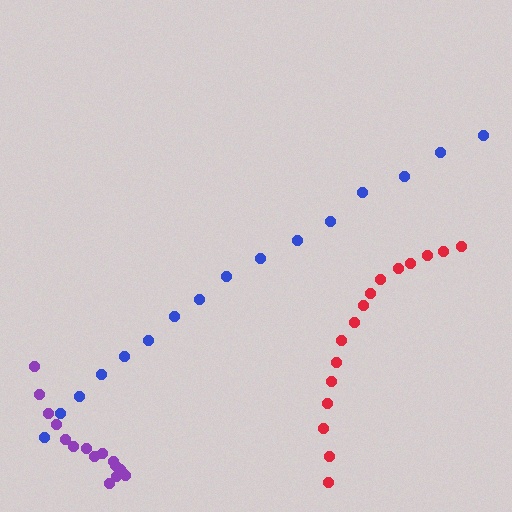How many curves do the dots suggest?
There are 3 distinct paths.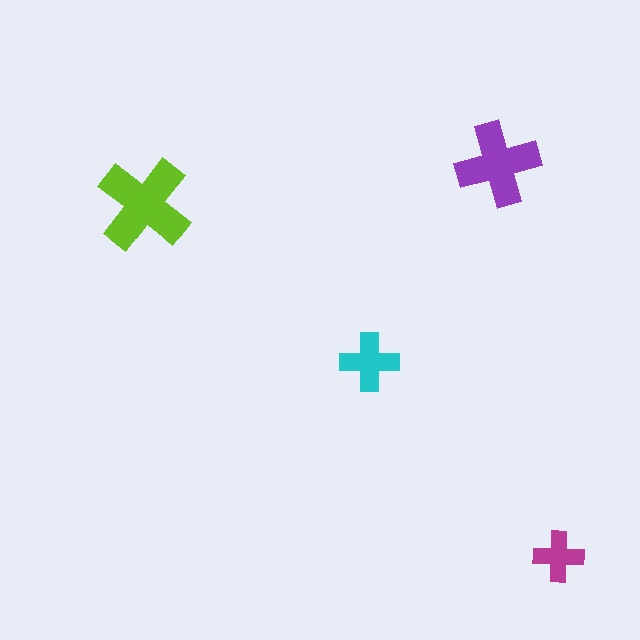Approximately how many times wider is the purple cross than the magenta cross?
About 1.5 times wider.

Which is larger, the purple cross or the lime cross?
The lime one.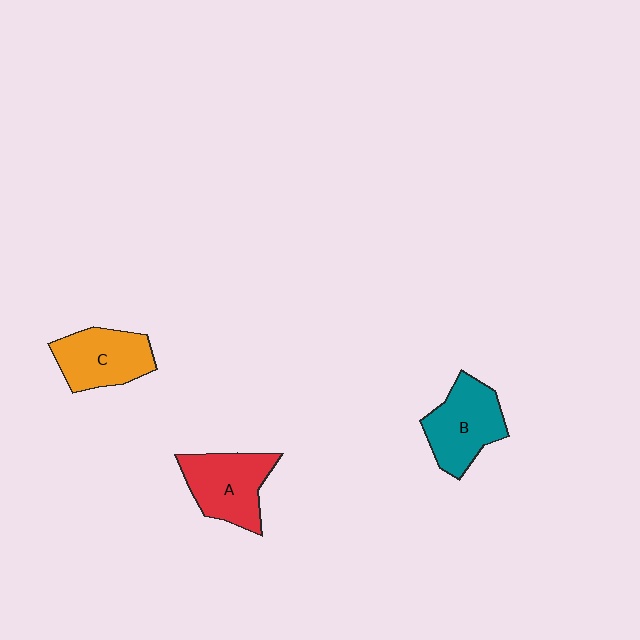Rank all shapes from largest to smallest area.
From largest to smallest: A (red), B (teal), C (orange).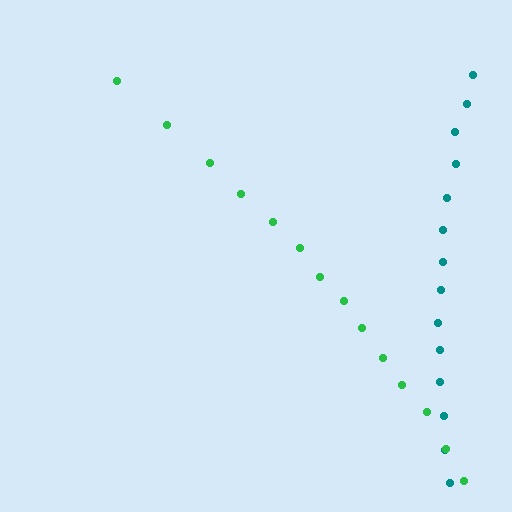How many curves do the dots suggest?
There are 2 distinct paths.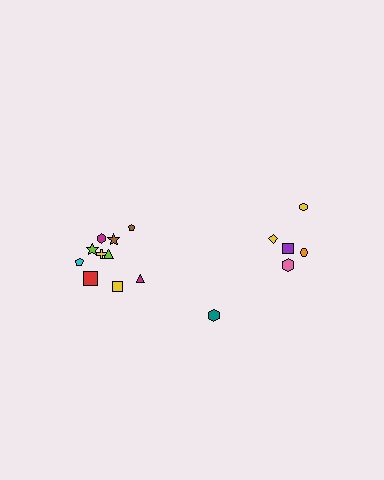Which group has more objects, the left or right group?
The left group.